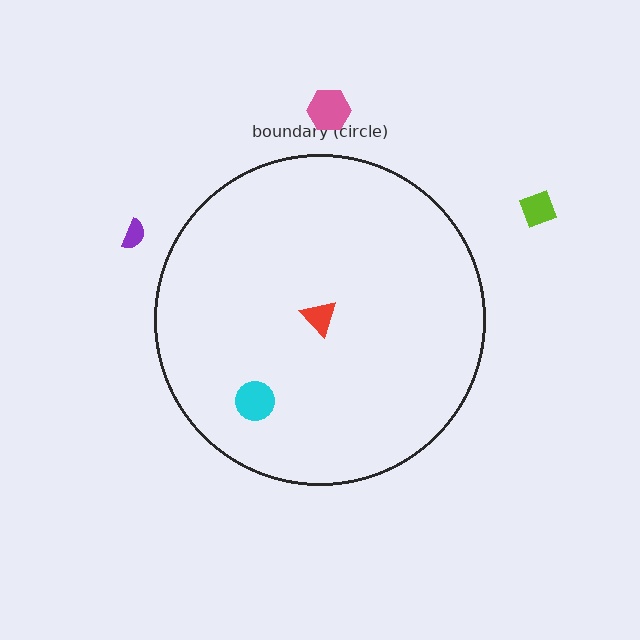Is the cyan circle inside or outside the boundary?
Inside.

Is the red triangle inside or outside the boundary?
Inside.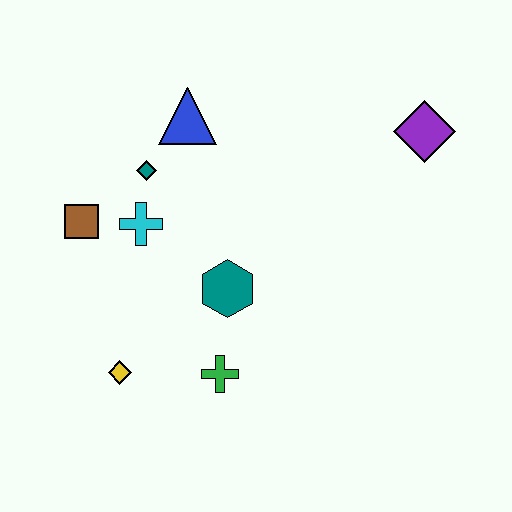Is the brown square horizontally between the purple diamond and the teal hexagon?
No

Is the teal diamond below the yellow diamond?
No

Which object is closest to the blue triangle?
The teal diamond is closest to the blue triangle.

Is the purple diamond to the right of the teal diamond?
Yes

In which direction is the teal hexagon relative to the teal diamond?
The teal hexagon is below the teal diamond.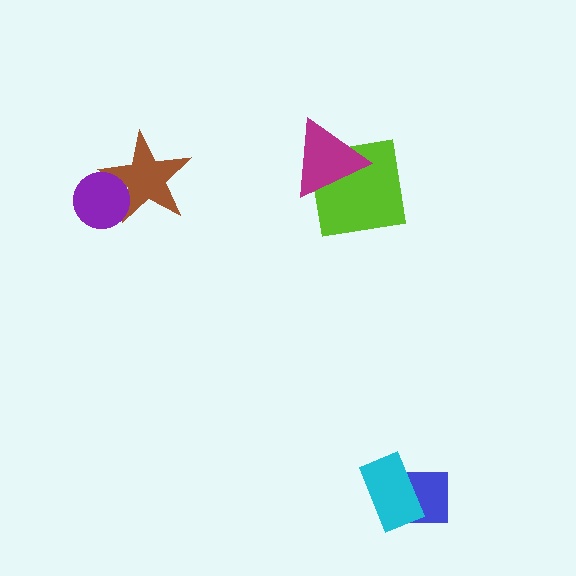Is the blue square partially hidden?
Yes, it is partially covered by another shape.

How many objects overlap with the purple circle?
1 object overlaps with the purple circle.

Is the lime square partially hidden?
Yes, it is partially covered by another shape.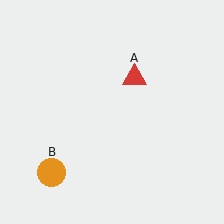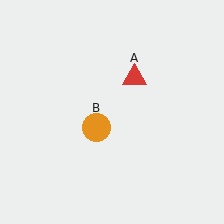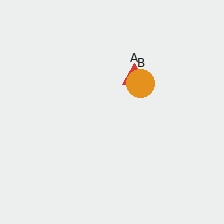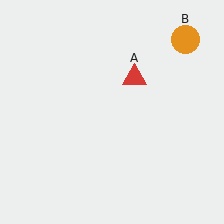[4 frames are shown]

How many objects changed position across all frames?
1 object changed position: orange circle (object B).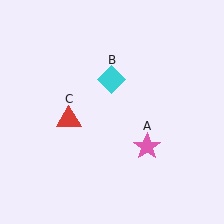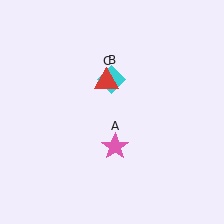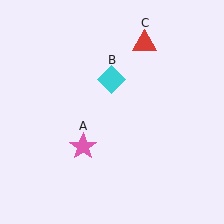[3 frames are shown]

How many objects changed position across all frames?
2 objects changed position: pink star (object A), red triangle (object C).